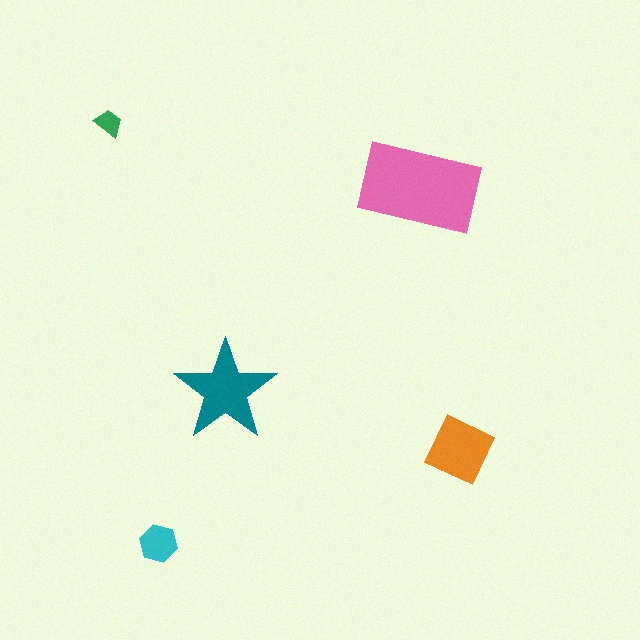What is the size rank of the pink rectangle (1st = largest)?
1st.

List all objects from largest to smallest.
The pink rectangle, the teal star, the orange diamond, the cyan hexagon, the green trapezoid.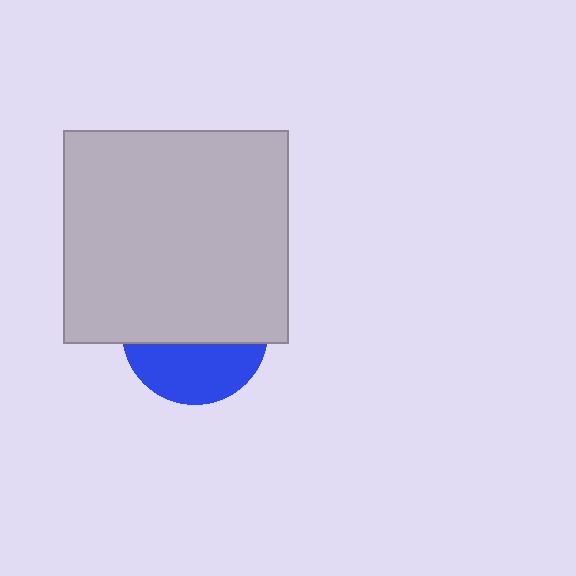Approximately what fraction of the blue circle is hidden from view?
Roughly 60% of the blue circle is hidden behind the light gray rectangle.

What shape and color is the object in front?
The object in front is a light gray rectangle.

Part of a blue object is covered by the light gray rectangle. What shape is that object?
It is a circle.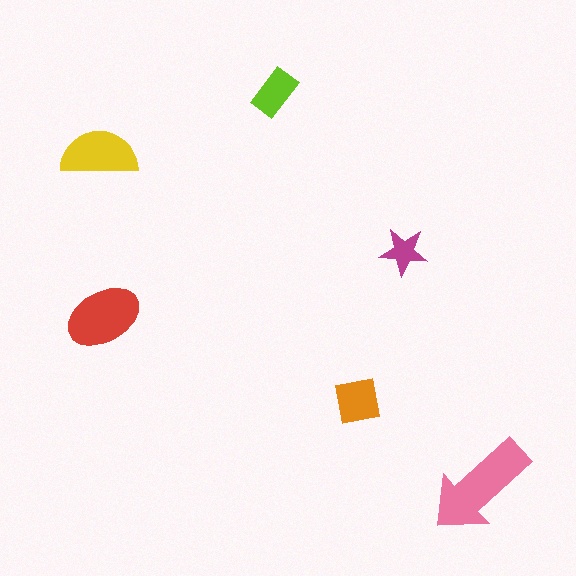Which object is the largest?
The pink arrow.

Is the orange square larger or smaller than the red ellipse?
Smaller.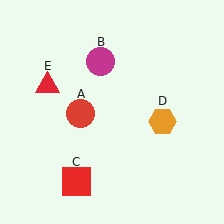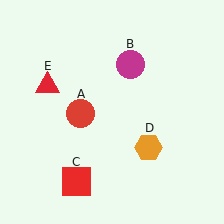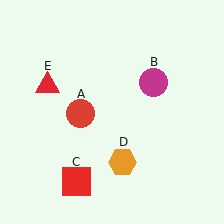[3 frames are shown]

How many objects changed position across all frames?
2 objects changed position: magenta circle (object B), orange hexagon (object D).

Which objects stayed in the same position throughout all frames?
Red circle (object A) and red square (object C) and red triangle (object E) remained stationary.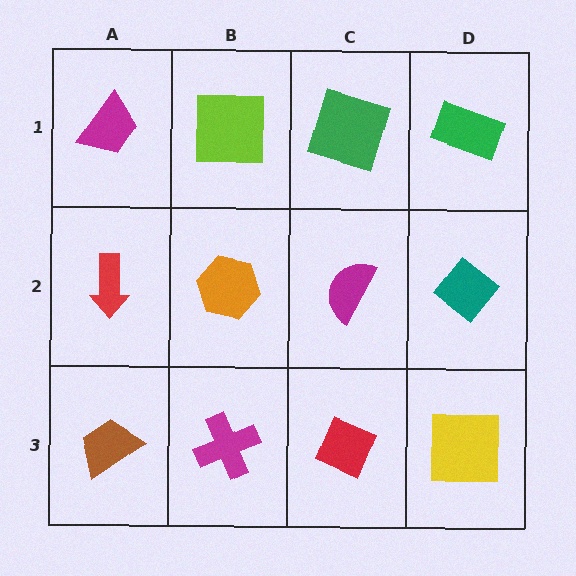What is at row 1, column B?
A lime square.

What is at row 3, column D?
A yellow square.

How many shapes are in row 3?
4 shapes.